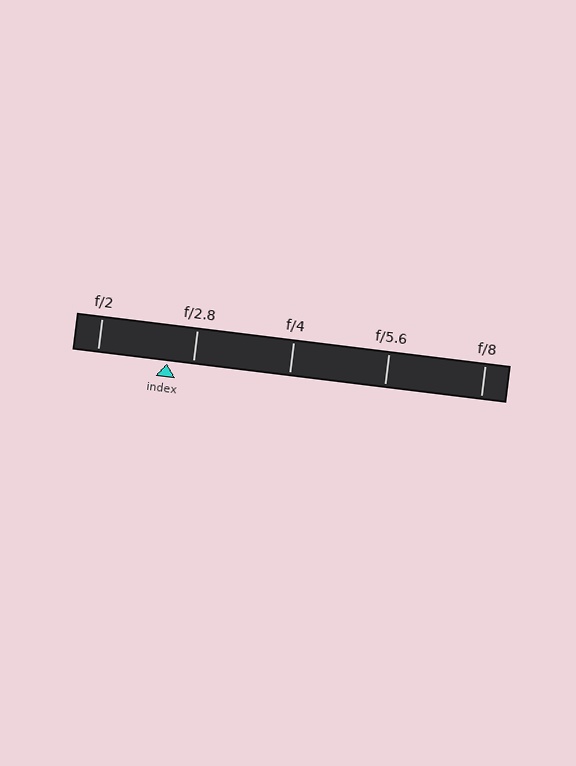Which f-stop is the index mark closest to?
The index mark is closest to f/2.8.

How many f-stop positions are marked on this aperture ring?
There are 5 f-stop positions marked.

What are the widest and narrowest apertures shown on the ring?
The widest aperture shown is f/2 and the narrowest is f/8.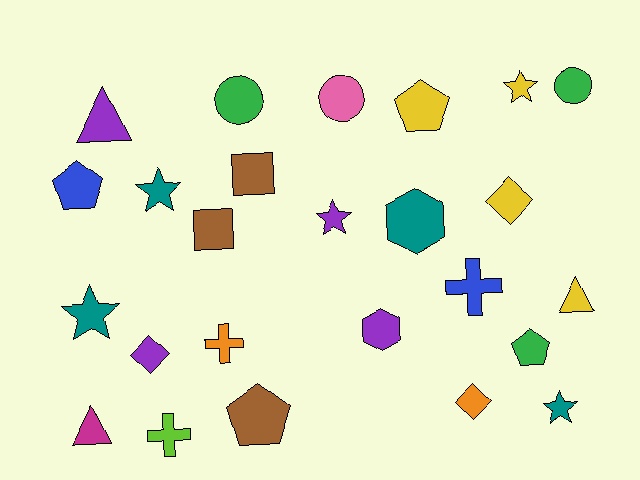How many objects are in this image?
There are 25 objects.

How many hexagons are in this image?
There are 2 hexagons.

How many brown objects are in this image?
There are 3 brown objects.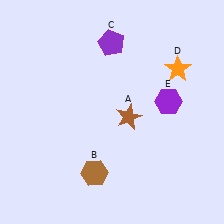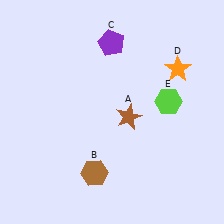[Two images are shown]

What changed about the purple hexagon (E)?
In Image 1, E is purple. In Image 2, it changed to lime.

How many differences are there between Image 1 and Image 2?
There is 1 difference between the two images.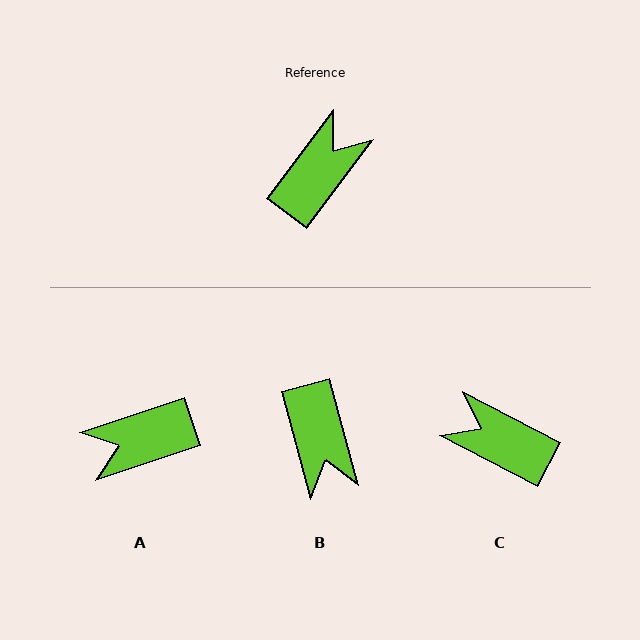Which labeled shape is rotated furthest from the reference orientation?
A, about 145 degrees away.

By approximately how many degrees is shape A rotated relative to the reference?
Approximately 145 degrees counter-clockwise.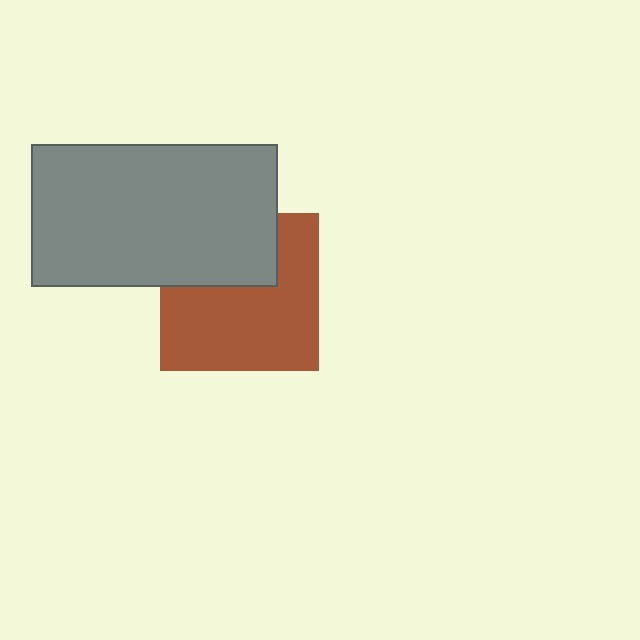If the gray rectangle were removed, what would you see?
You would see the complete brown square.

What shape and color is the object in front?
The object in front is a gray rectangle.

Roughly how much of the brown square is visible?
Most of it is visible (roughly 65%).